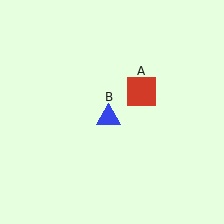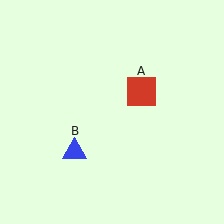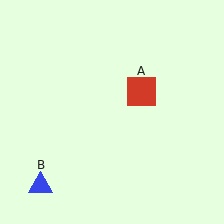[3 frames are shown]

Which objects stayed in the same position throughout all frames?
Red square (object A) remained stationary.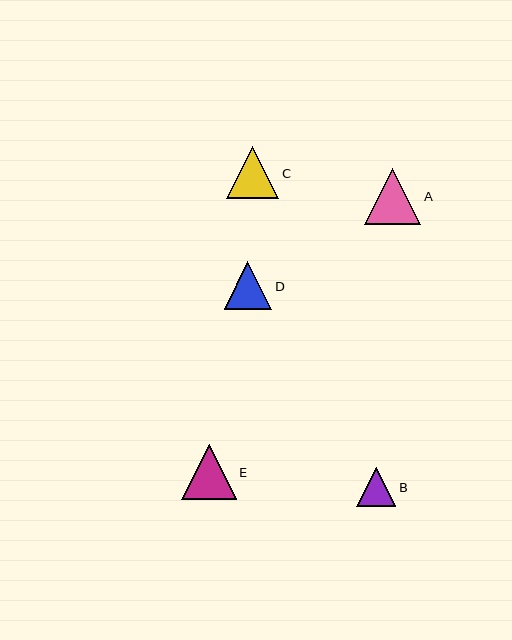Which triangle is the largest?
Triangle A is the largest with a size of approximately 56 pixels.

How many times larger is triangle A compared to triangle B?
Triangle A is approximately 1.4 times the size of triangle B.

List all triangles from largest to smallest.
From largest to smallest: A, E, C, D, B.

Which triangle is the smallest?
Triangle B is the smallest with a size of approximately 40 pixels.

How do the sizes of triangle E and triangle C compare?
Triangle E and triangle C are approximately the same size.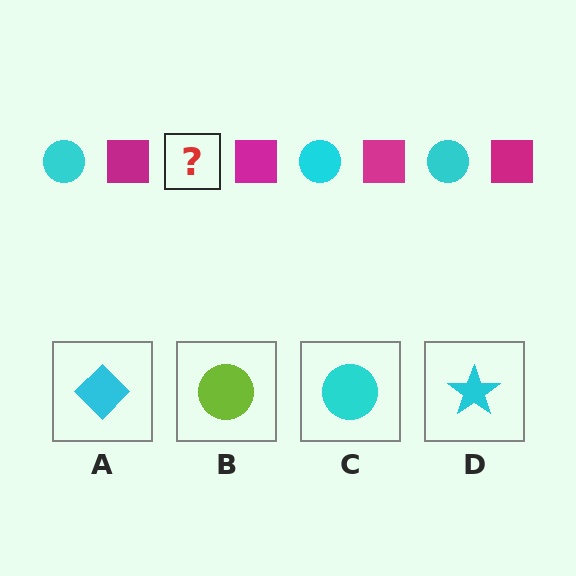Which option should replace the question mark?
Option C.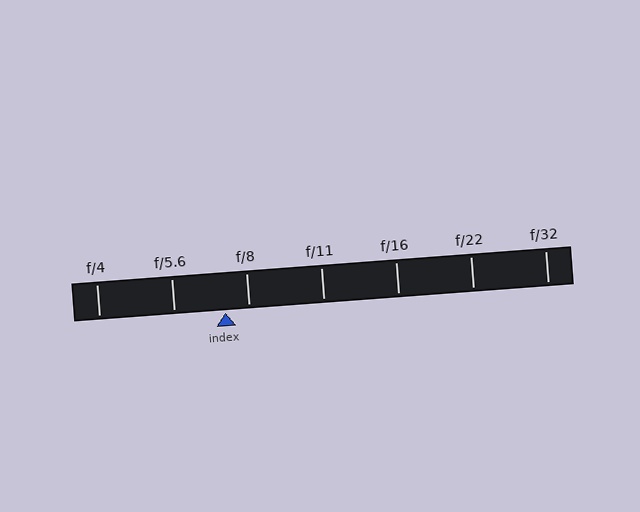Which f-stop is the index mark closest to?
The index mark is closest to f/8.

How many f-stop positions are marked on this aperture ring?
There are 7 f-stop positions marked.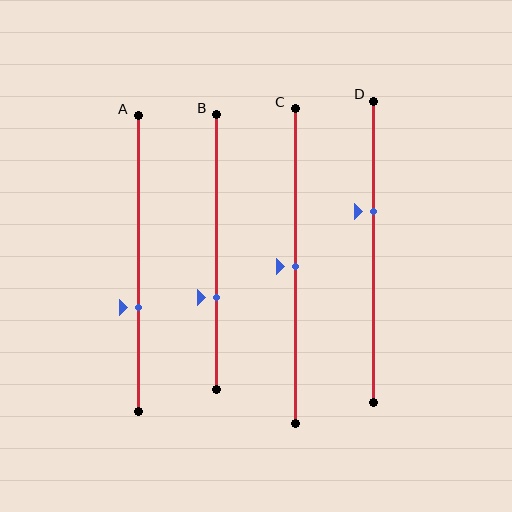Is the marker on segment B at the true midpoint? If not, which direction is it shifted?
No, the marker on segment B is shifted downward by about 17% of the segment length.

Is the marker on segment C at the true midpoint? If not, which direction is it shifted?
Yes, the marker on segment C is at the true midpoint.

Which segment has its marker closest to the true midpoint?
Segment C has its marker closest to the true midpoint.